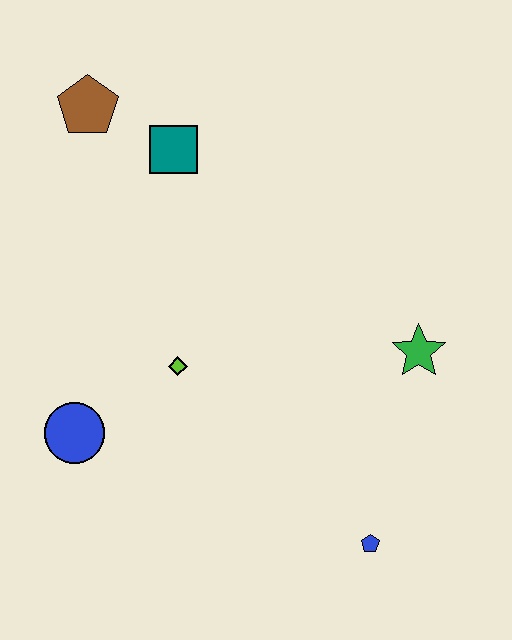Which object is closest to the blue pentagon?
The green star is closest to the blue pentagon.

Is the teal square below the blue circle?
No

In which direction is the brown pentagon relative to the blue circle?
The brown pentagon is above the blue circle.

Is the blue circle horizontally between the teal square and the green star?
No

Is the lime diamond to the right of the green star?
No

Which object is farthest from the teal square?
The blue pentagon is farthest from the teal square.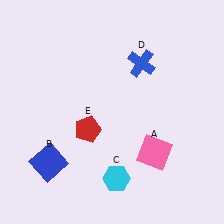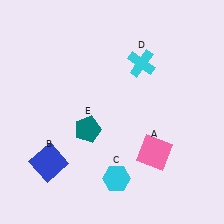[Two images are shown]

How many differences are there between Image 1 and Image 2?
There are 2 differences between the two images.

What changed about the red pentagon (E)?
In Image 1, E is red. In Image 2, it changed to teal.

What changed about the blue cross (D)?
In Image 1, D is blue. In Image 2, it changed to cyan.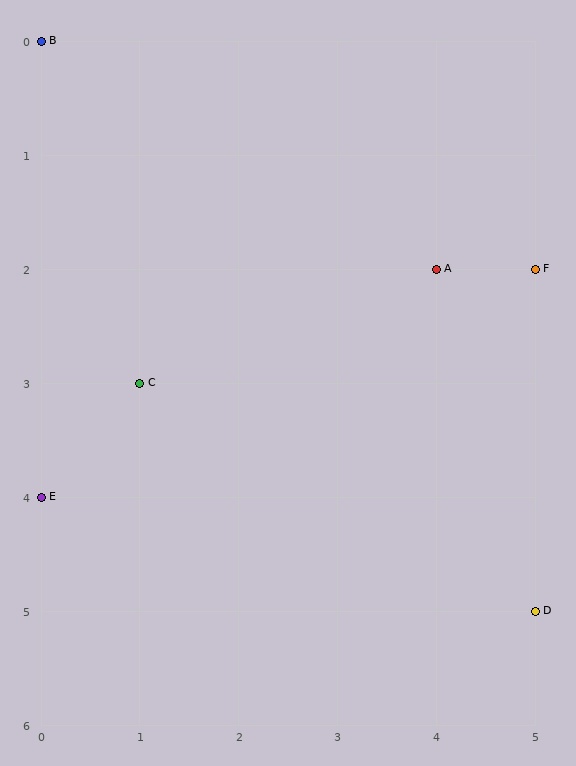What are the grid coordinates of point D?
Point D is at grid coordinates (5, 5).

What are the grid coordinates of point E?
Point E is at grid coordinates (0, 4).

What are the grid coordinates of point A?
Point A is at grid coordinates (4, 2).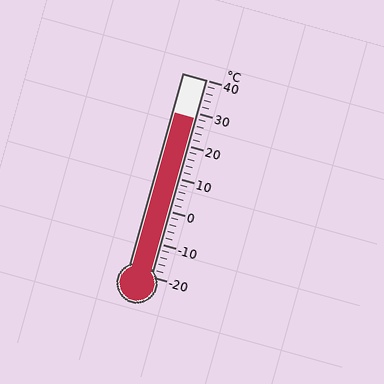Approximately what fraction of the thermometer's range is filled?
The thermometer is filled to approximately 80% of its range.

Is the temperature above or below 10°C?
The temperature is above 10°C.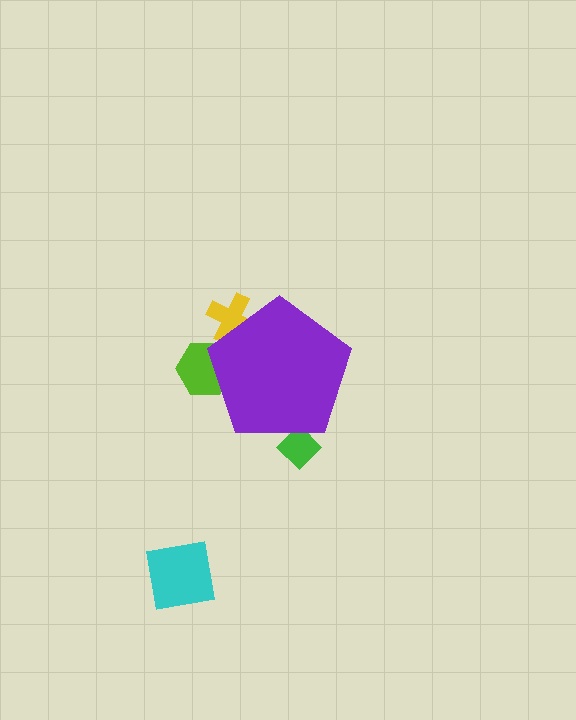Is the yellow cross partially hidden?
Yes, the yellow cross is partially hidden behind the purple pentagon.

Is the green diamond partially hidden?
Yes, the green diamond is partially hidden behind the purple pentagon.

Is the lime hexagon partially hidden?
Yes, the lime hexagon is partially hidden behind the purple pentagon.